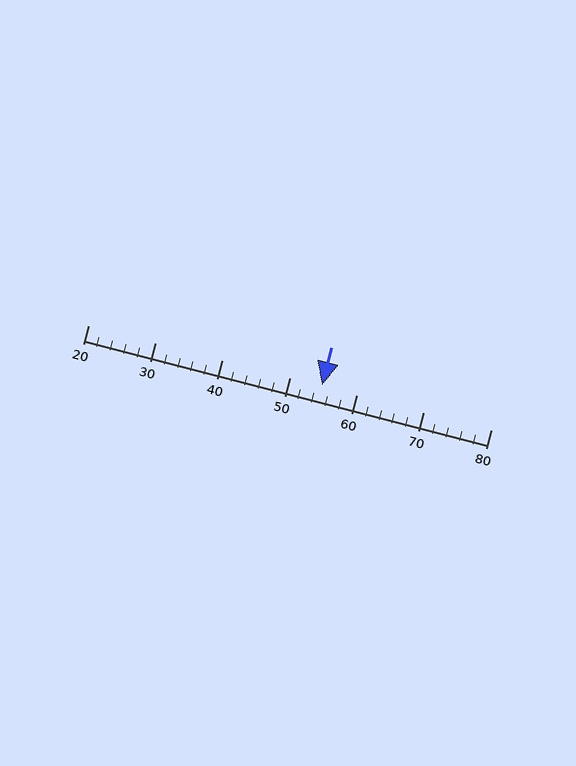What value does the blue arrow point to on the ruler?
The blue arrow points to approximately 55.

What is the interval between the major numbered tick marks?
The major tick marks are spaced 10 units apart.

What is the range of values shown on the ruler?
The ruler shows values from 20 to 80.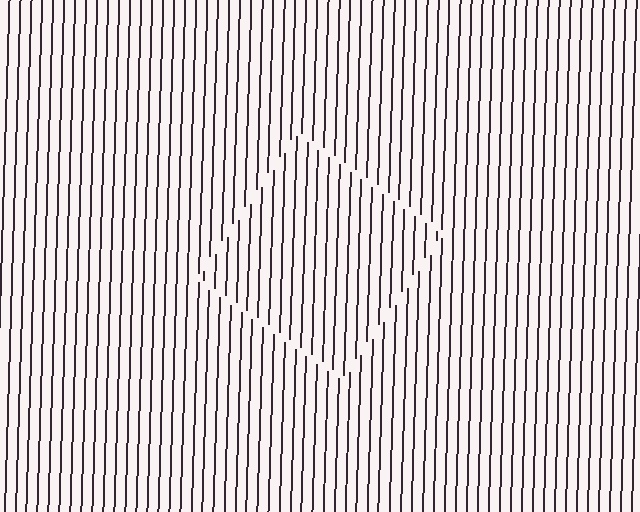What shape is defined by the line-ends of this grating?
An illusory square. The interior of the shape contains the same grating, shifted by half a period — the contour is defined by the phase discontinuity where line-ends from the inner and outer gratings abut.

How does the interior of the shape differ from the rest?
The interior of the shape contains the same grating, shifted by half a period — the contour is defined by the phase discontinuity where line-ends from the inner and outer gratings abut.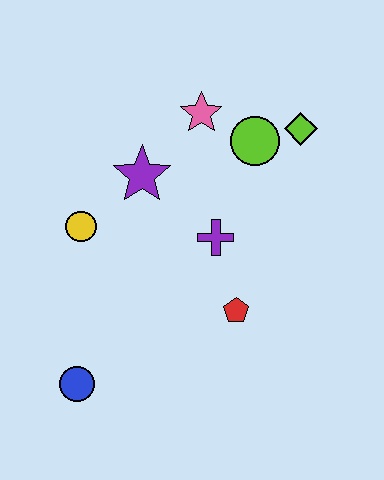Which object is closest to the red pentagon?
The purple cross is closest to the red pentagon.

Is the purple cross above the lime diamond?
No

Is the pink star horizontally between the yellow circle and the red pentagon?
Yes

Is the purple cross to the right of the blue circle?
Yes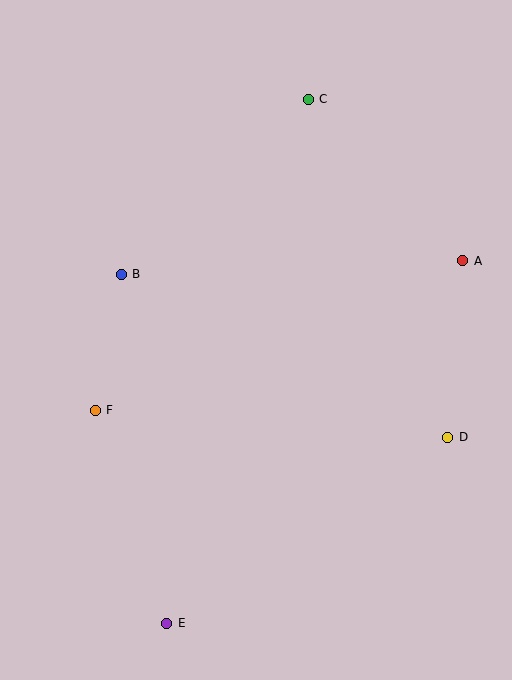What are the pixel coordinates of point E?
Point E is at (167, 623).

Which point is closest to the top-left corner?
Point B is closest to the top-left corner.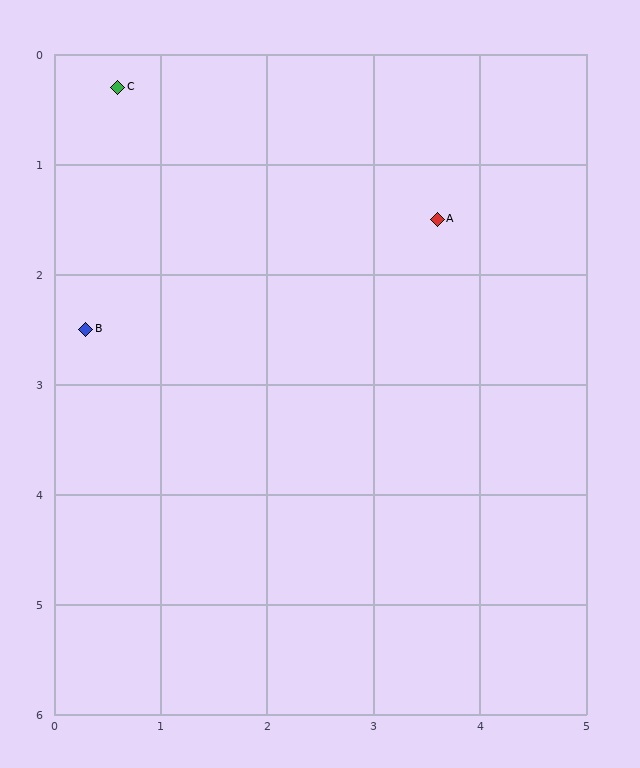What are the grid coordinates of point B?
Point B is at approximately (0.3, 2.5).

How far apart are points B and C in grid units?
Points B and C are about 2.2 grid units apart.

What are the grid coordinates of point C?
Point C is at approximately (0.6, 0.3).